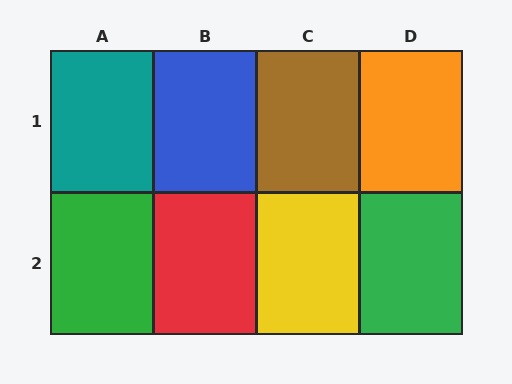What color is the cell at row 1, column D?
Orange.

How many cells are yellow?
1 cell is yellow.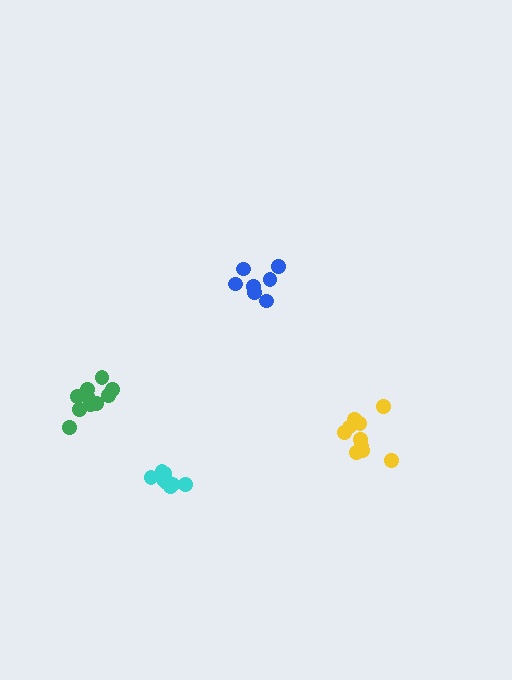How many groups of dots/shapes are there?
There are 4 groups.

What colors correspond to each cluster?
The clusters are colored: yellow, cyan, blue, green.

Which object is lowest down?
The cyan cluster is bottommost.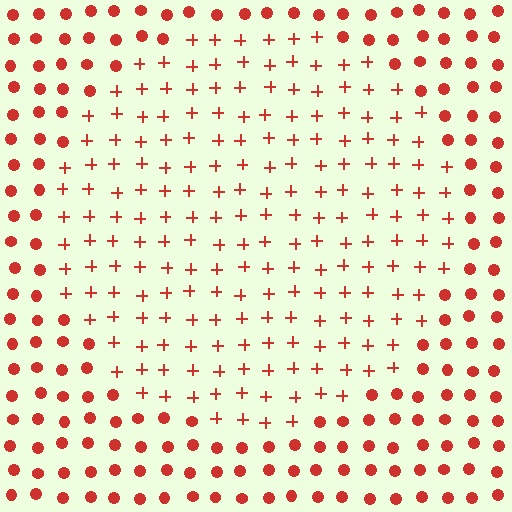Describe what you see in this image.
The image is filled with small red elements arranged in a uniform grid. A circle-shaped region contains plus signs, while the surrounding area contains circles. The boundary is defined purely by the change in element shape.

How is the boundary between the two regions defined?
The boundary is defined by a change in element shape: plus signs inside vs. circles outside. All elements share the same color and spacing.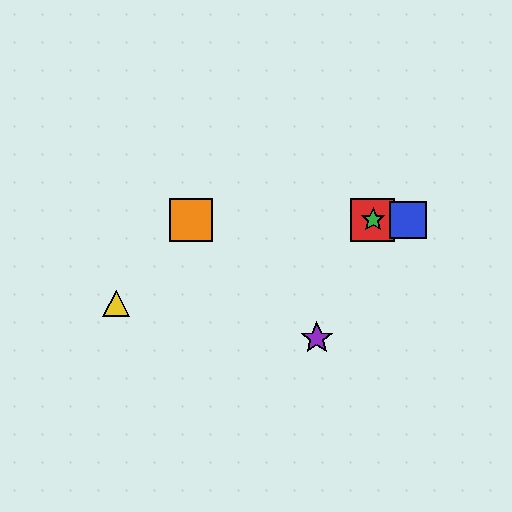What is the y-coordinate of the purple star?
The purple star is at y≈338.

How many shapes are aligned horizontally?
4 shapes (the red square, the blue square, the green star, the orange square) are aligned horizontally.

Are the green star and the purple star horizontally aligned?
No, the green star is at y≈220 and the purple star is at y≈338.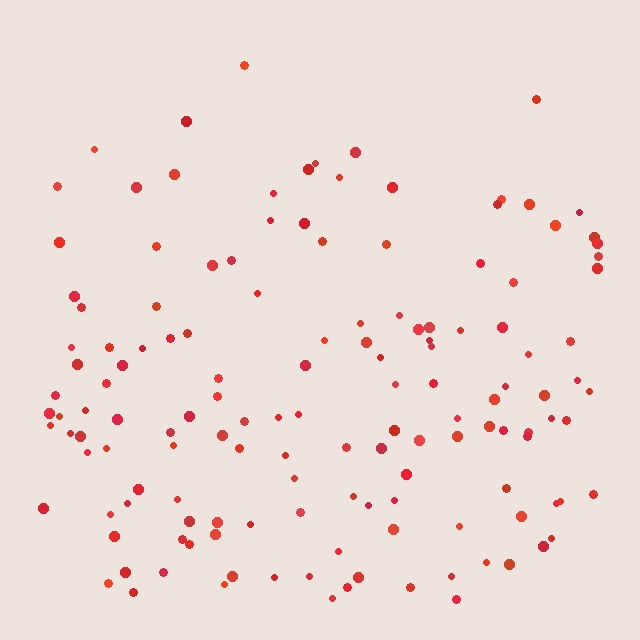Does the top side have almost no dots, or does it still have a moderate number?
Still a moderate number, just noticeably fewer than the bottom.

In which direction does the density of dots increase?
From top to bottom, with the bottom side densest.